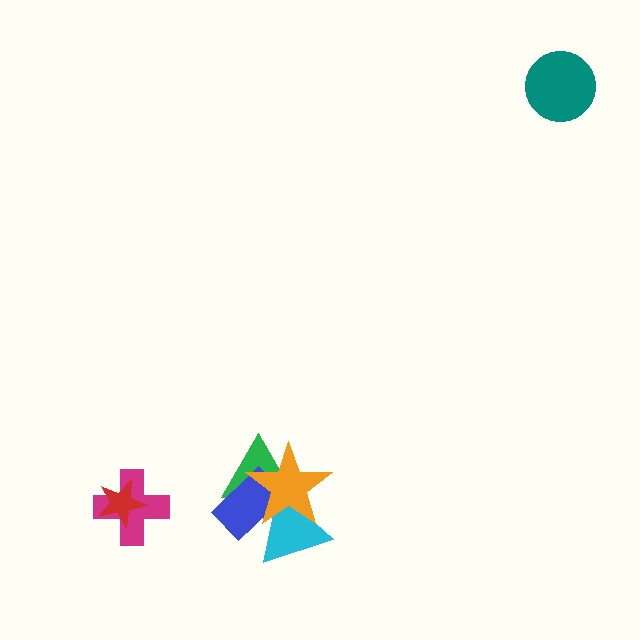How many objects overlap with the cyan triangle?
3 objects overlap with the cyan triangle.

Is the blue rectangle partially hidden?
Yes, it is partially covered by another shape.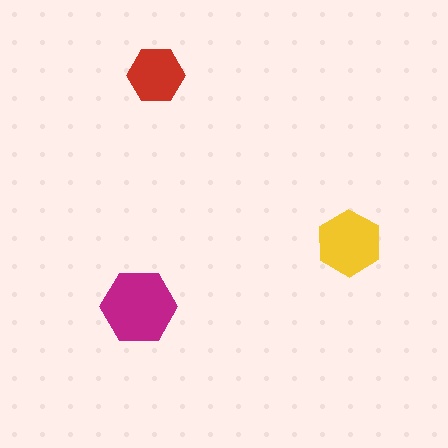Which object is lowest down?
The magenta hexagon is bottommost.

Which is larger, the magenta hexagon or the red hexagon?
The magenta one.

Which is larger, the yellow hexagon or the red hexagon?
The yellow one.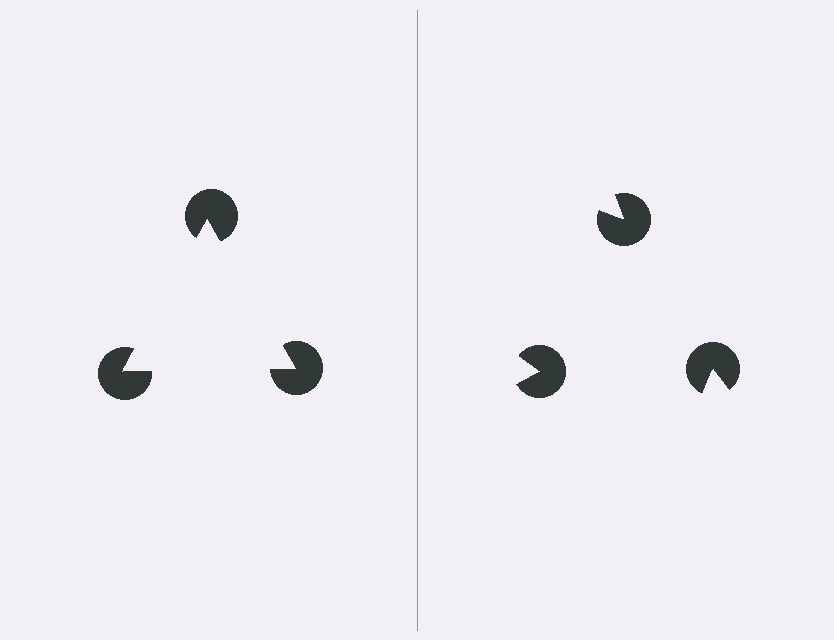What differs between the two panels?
The pac-man discs are positioned identically on both sides; only the wedge orientations differ. On the left they align to a triangle; on the right they are misaligned.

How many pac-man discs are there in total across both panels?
6 — 3 on each side.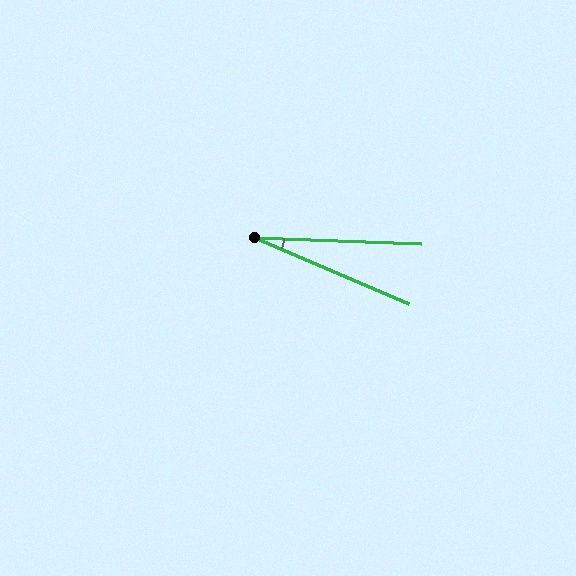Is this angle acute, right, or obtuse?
It is acute.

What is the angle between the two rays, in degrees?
Approximately 21 degrees.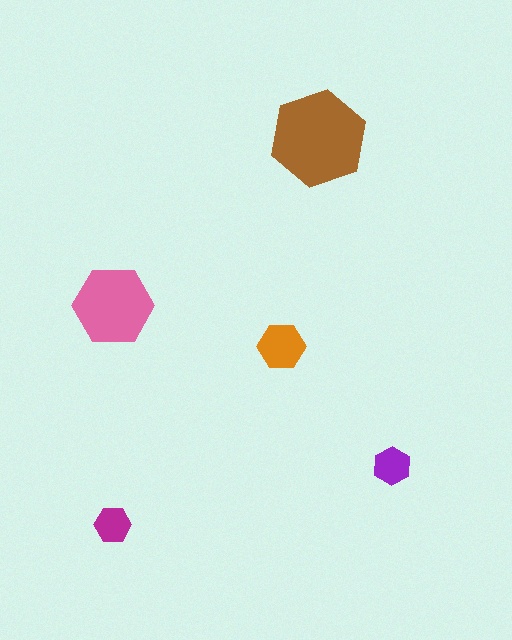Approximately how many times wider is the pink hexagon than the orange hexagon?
About 1.5 times wider.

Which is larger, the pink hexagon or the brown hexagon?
The brown one.